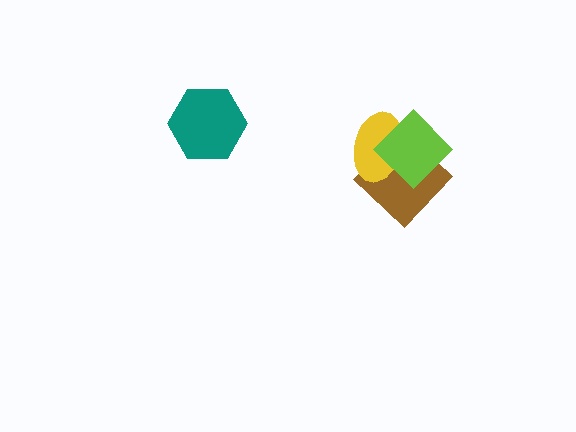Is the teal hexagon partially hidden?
No, no other shape covers it.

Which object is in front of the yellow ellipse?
The lime diamond is in front of the yellow ellipse.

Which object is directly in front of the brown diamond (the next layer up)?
The yellow ellipse is directly in front of the brown diamond.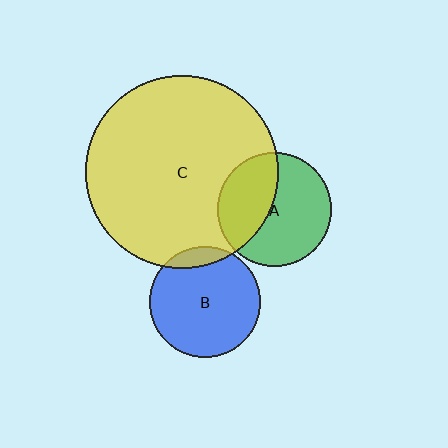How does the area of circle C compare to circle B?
Approximately 3.1 times.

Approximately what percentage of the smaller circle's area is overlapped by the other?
Approximately 10%.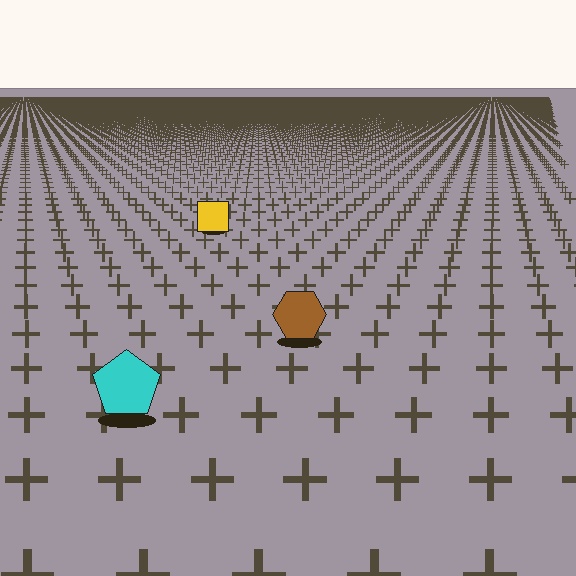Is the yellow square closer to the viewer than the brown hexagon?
No. The brown hexagon is closer — you can tell from the texture gradient: the ground texture is coarser near it.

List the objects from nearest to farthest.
From nearest to farthest: the cyan pentagon, the brown hexagon, the yellow square.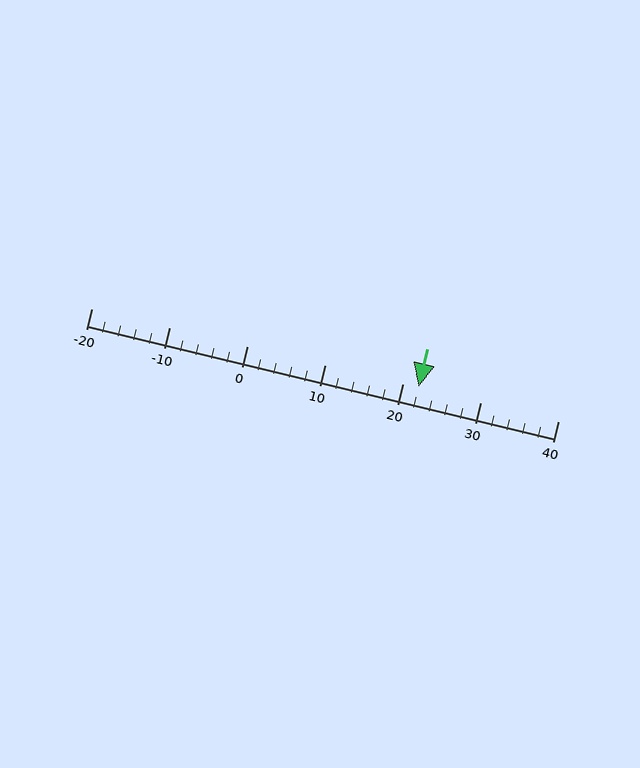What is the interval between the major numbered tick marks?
The major tick marks are spaced 10 units apart.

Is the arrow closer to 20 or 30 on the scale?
The arrow is closer to 20.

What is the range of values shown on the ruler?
The ruler shows values from -20 to 40.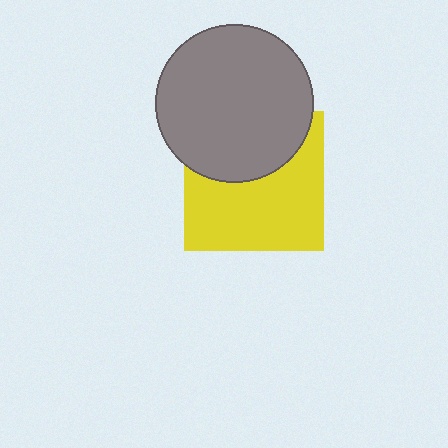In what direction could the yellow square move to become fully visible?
The yellow square could move down. That would shift it out from behind the gray circle entirely.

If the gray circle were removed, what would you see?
You would see the complete yellow square.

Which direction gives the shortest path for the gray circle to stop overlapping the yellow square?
Moving up gives the shortest separation.